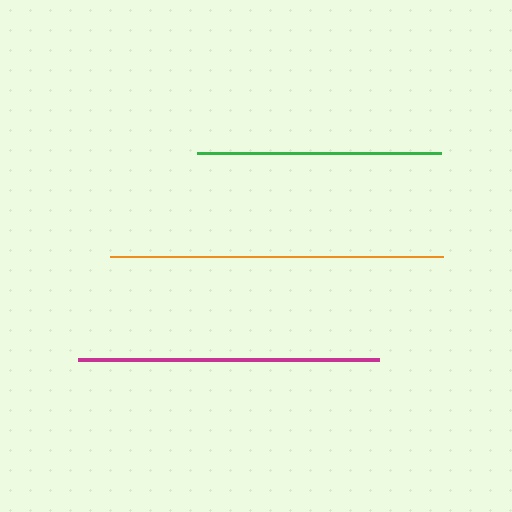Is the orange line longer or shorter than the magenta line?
The orange line is longer than the magenta line.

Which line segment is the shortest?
The green line is the shortest at approximately 244 pixels.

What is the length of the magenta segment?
The magenta segment is approximately 301 pixels long.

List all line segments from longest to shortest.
From longest to shortest: orange, magenta, green.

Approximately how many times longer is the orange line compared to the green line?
The orange line is approximately 1.4 times the length of the green line.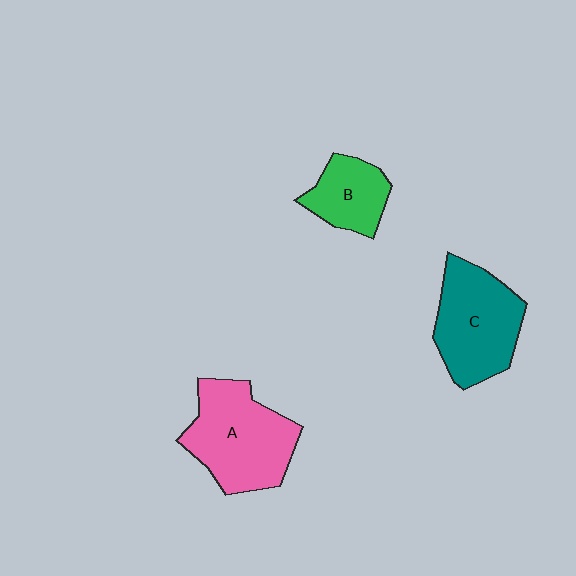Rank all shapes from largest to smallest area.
From largest to smallest: A (pink), C (teal), B (green).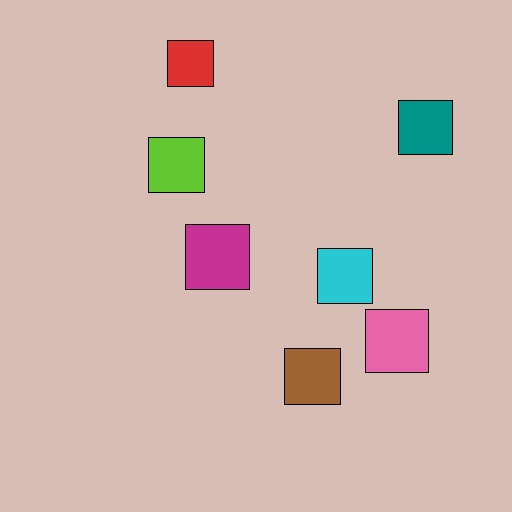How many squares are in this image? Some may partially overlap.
There are 7 squares.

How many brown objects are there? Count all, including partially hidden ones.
There is 1 brown object.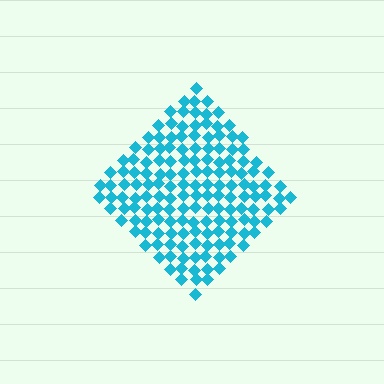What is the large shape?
The large shape is a diamond.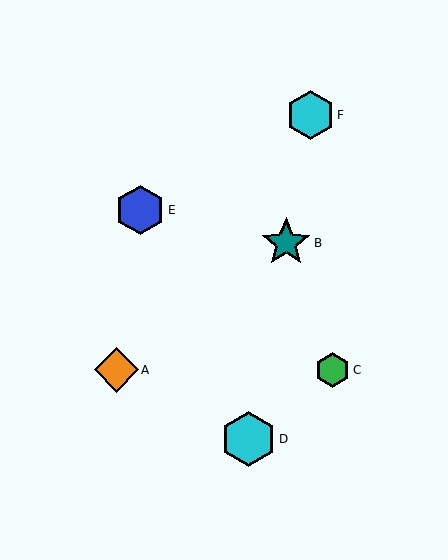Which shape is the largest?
The cyan hexagon (labeled D) is the largest.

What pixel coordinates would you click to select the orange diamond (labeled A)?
Click at (116, 370) to select the orange diamond A.